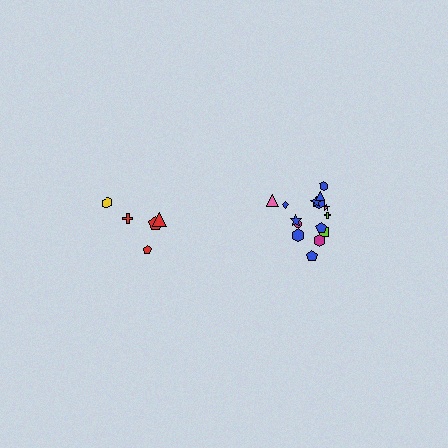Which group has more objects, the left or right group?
The right group.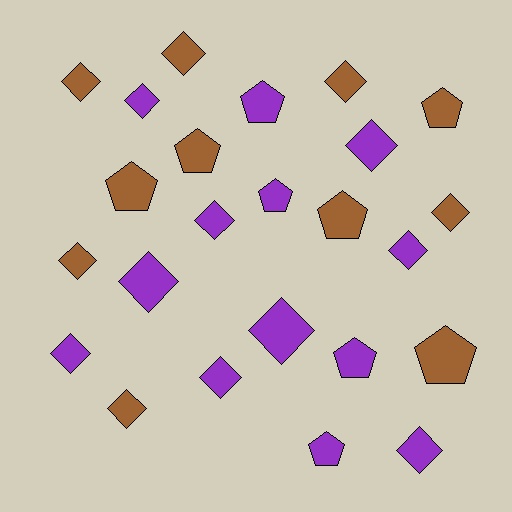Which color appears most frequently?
Purple, with 13 objects.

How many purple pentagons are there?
There are 4 purple pentagons.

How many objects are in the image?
There are 24 objects.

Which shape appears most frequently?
Diamond, with 15 objects.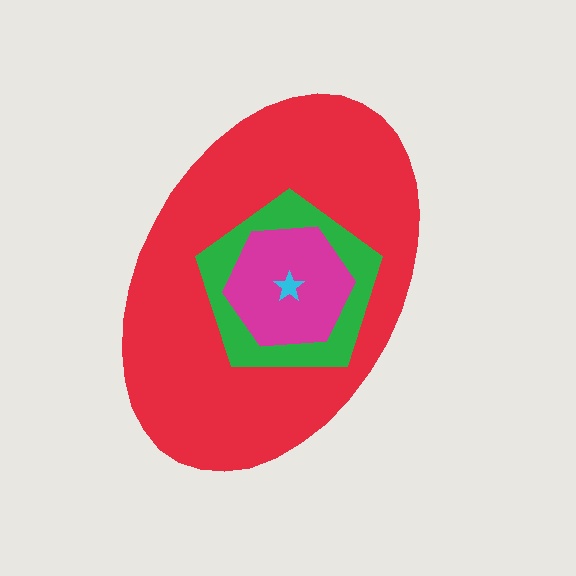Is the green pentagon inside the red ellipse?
Yes.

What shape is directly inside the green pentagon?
The magenta hexagon.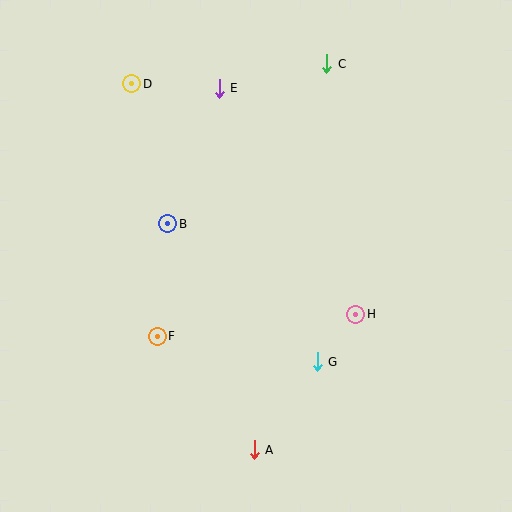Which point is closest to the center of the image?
Point B at (168, 224) is closest to the center.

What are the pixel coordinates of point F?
Point F is at (157, 336).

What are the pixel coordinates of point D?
Point D is at (132, 84).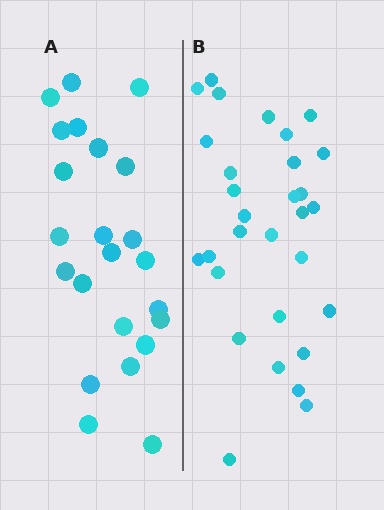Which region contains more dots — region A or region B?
Region B (the right region) has more dots.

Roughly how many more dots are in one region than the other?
Region B has roughly 8 or so more dots than region A.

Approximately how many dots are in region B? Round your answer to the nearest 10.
About 30 dots.